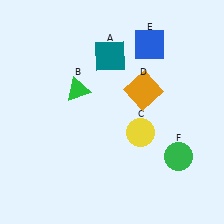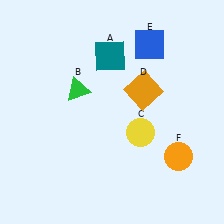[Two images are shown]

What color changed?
The circle (F) changed from green in Image 1 to orange in Image 2.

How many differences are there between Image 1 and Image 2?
There is 1 difference between the two images.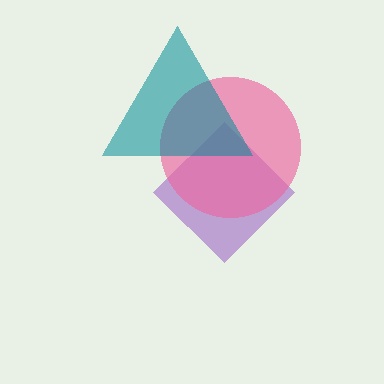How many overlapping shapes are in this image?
There are 3 overlapping shapes in the image.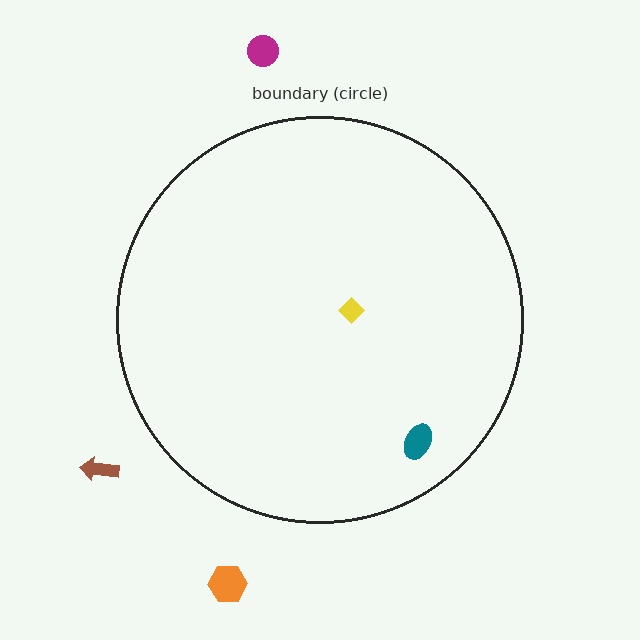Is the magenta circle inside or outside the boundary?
Outside.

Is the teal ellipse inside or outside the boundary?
Inside.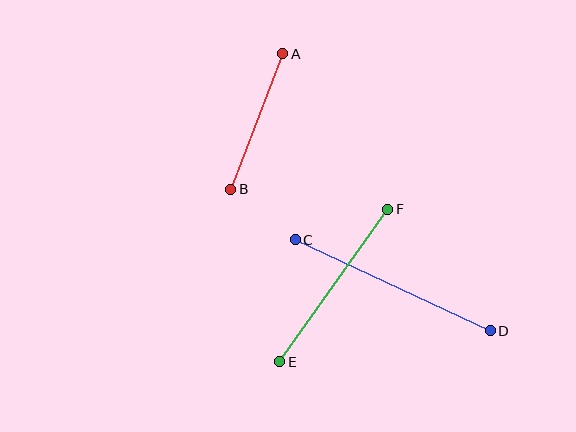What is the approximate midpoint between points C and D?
The midpoint is at approximately (393, 285) pixels.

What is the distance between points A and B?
The distance is approximately 145 pixels.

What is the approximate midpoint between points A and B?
The midpoint is at approximately (257, 121) pixels.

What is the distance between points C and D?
The distance is approximately 215 pixels.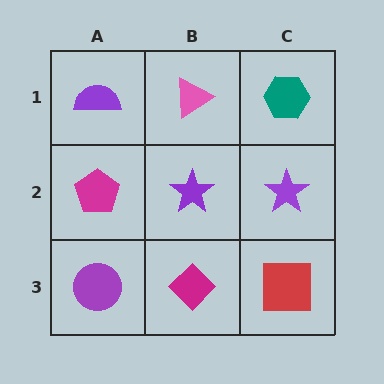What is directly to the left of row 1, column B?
A purple semicircle.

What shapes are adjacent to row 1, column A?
A magenta pentagon (row 2, column A), a pink triangle (row 1, column B).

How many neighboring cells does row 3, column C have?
2.